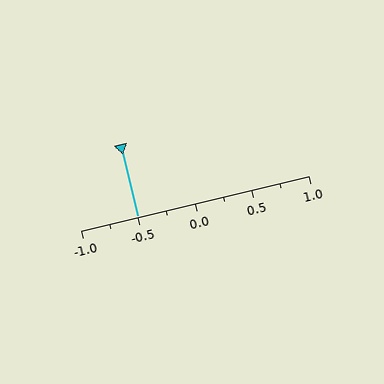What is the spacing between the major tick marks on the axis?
The major ticks are spaced 0.5 apart.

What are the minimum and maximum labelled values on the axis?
The axis runs from -1.0 to 1.0.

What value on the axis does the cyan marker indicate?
The marker indicates approximately -0.5.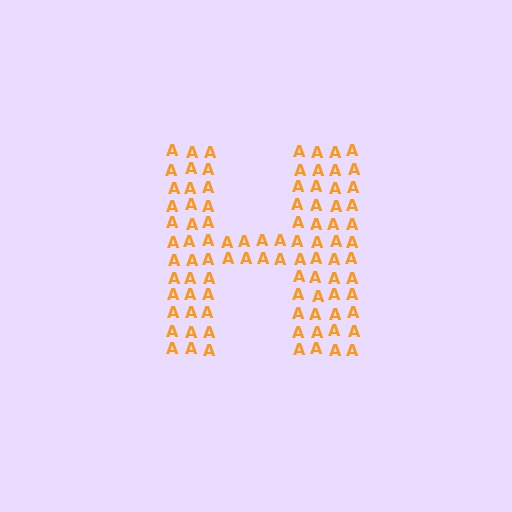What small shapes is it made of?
It is made of small letter A's.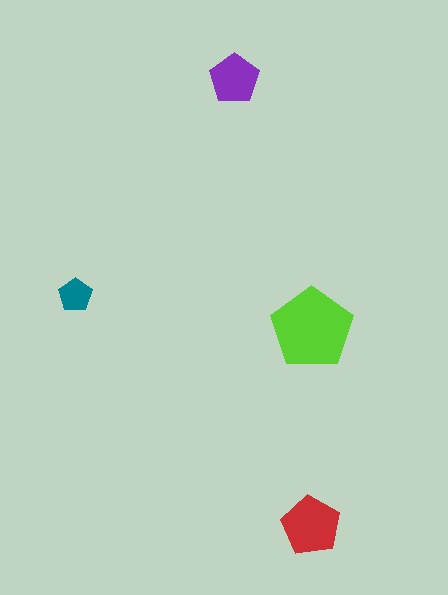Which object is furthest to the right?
The lime pentagon is rightmost.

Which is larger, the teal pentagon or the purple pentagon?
The purple one.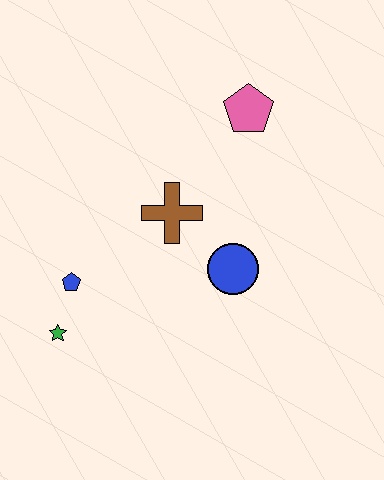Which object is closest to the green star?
The blue pentagon is closest to the green star.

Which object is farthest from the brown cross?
The green star is farthest from the brown cross.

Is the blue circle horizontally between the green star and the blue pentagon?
No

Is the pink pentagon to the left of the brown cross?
No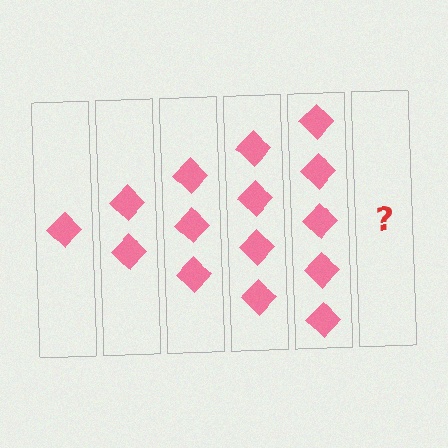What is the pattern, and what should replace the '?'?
The pattern is that each step adds one more diamond. The '?' should be 6 diamonds.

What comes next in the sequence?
The next element should be 6 diamonds.